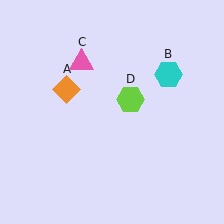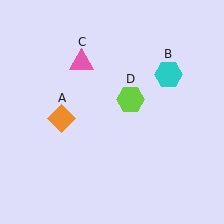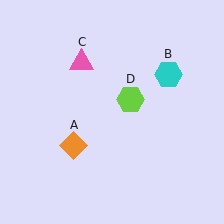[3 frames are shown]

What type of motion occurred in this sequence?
The orange diamond (object A) rotated counterclockwise around the center of the scene.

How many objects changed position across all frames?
1 object changed position: orange diamond (object A).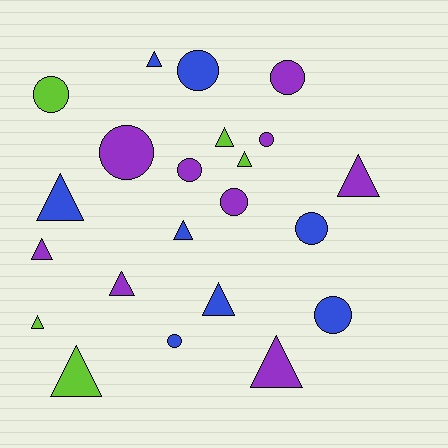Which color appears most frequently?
Purple, with 9 objects.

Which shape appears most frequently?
Triangle, with 12 objects.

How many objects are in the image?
There are 22 objects.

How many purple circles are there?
There are 5 purple circles.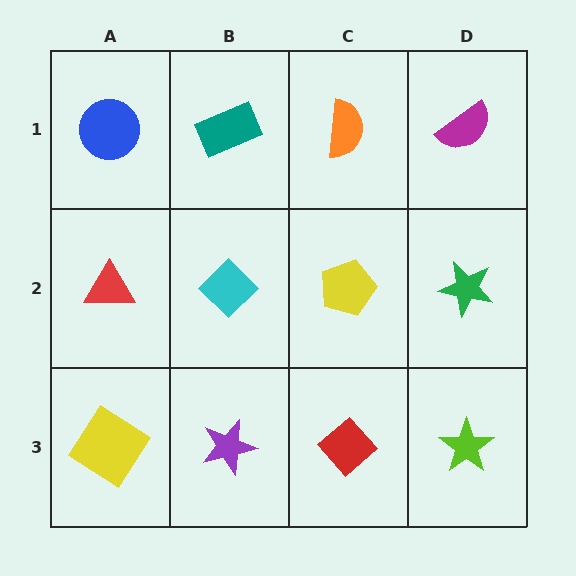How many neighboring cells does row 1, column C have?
3.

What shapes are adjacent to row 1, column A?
A red triangle (row 2, column A), a teal rectangle (row 1, column B).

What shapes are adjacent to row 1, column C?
A yellow pentagon (row 2, column C), a teal rectangle (row 1, column B), a magenta semicircle (row 1, column D).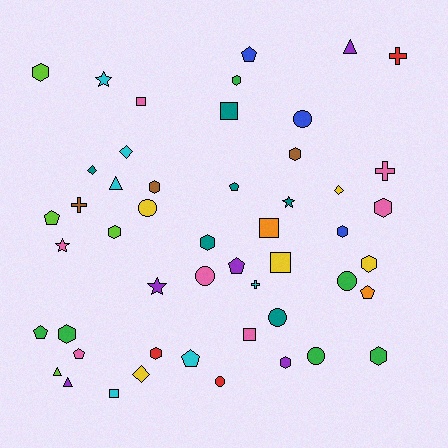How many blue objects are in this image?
There are 3 blue objects.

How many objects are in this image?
There are 50 objects.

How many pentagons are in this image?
There are 8 pentagons.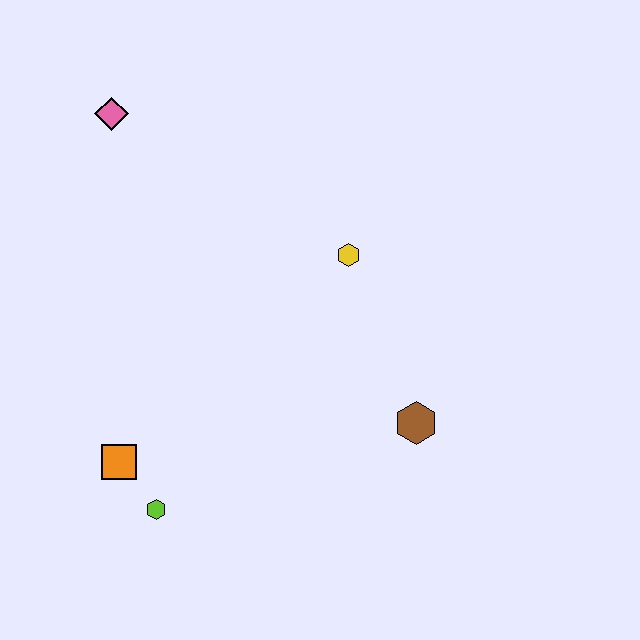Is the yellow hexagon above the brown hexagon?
Yes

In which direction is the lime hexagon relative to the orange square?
The lime hexagon is below the orange square.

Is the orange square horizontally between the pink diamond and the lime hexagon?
Yes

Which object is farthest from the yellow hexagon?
The lime hexagon is farthest from the yellow hexagon.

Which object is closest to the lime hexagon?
The orange square is closest to the lime hexagon.